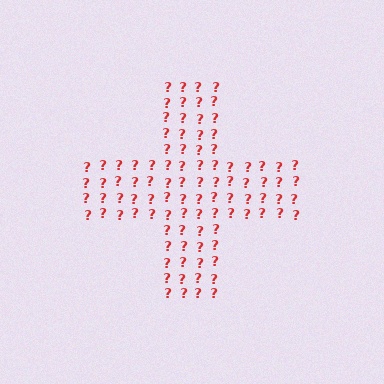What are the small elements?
The small elements are question marks.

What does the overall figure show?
The overall figure shows a cross.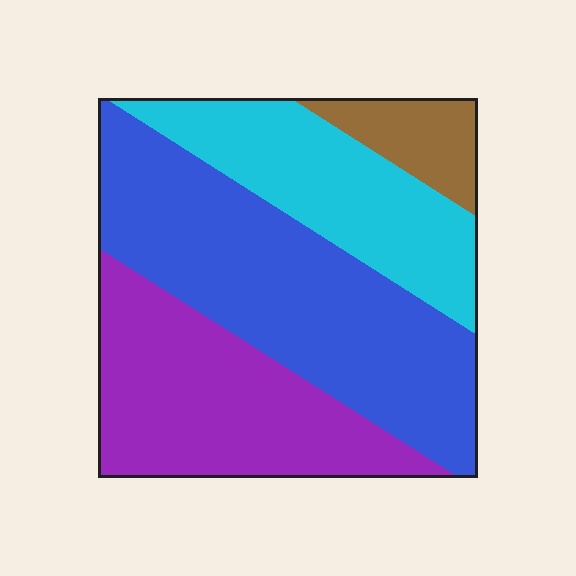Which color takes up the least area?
Brown, at roughly 10%.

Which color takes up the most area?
Blue, at roughly 40%.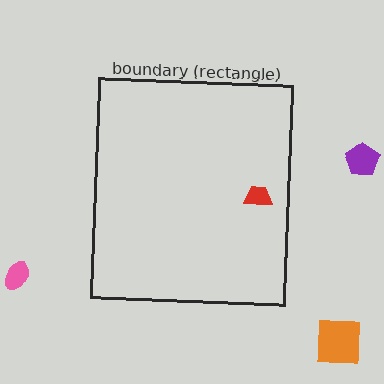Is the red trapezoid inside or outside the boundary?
Inside.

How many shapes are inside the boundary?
1 inside, 3 outside.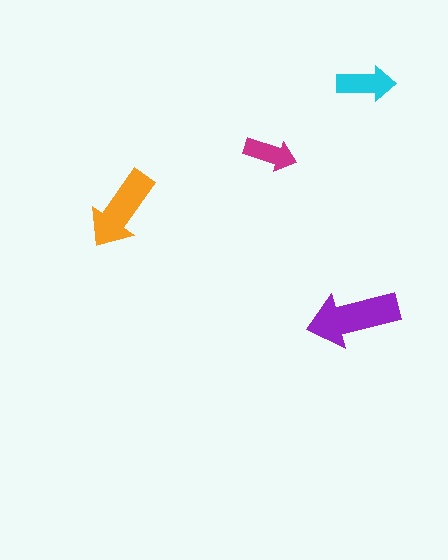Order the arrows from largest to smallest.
the purple one, the orange one, the cyan one, the magenta one.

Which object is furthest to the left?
The orange arrow is leftmost.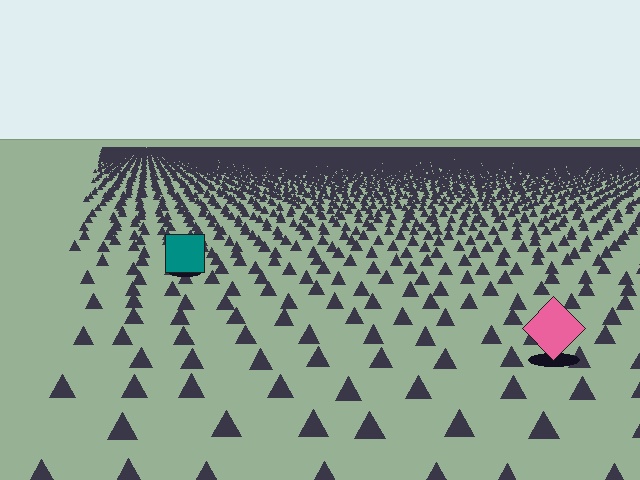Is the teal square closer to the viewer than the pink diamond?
No. The pink diamond is closer — you can tell from the texture gradient: the ground texture is coarser near it.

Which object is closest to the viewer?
The pink diamond is closest. The texture marks near it are larger and more spread out.